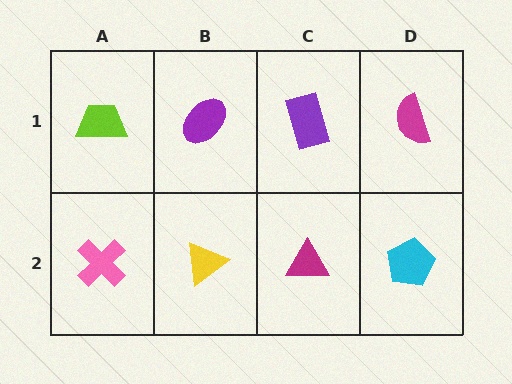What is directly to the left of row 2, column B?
A pink cross.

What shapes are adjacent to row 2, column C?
A purple rectangle (row 1, column C), a yellow triangle (row 2, column B), a cyan pentagon (row 2, column D).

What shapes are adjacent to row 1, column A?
A pink cross (row 2, column A), a purple ellipse (row 1, column B).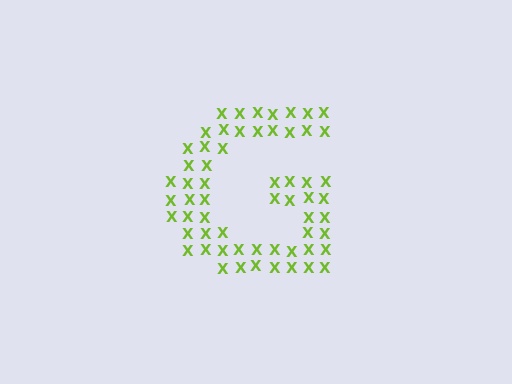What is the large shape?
The large shape is the letter G.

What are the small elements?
The small elements are letter X's.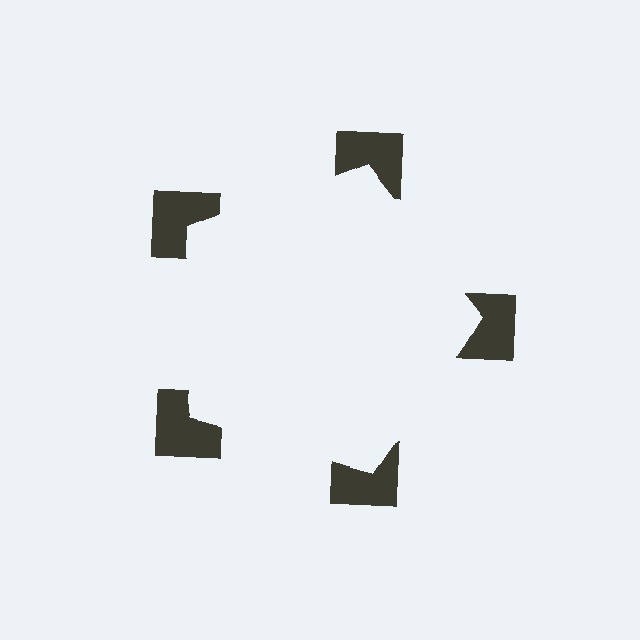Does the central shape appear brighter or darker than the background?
It typically appears slightly brighter than the background, even though no actual brightness change is drawn.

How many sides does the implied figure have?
5 sides.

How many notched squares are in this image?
There are 5 — one at each vertex of the illusory pentagon.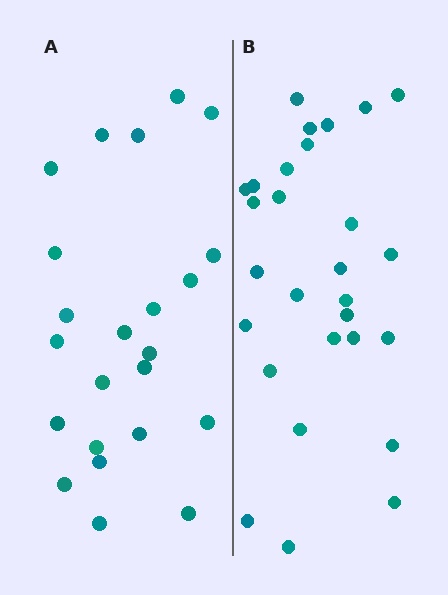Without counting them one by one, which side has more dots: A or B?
Region B (the right region) has more dots.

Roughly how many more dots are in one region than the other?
Region B has about 5 more dots than region A.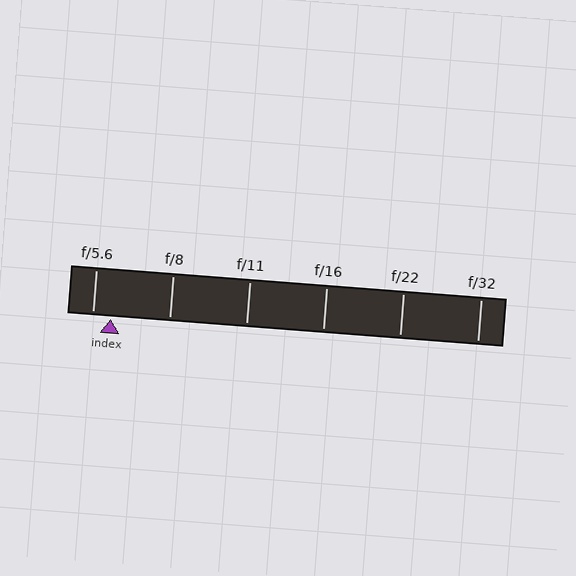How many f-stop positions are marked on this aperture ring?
There are 6 f-stop positions marked.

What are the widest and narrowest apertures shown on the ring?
The widest aperture shown is f/5.6 and the narrowest is f/32.